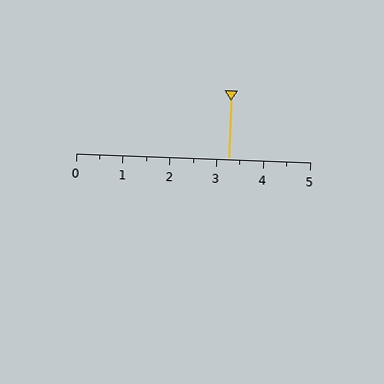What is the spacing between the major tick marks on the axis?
The major ticks are spaced 1 apart.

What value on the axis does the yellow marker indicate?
The marker indicates approximately 3.2.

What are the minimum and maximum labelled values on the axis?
The axis runs from 0 to 5.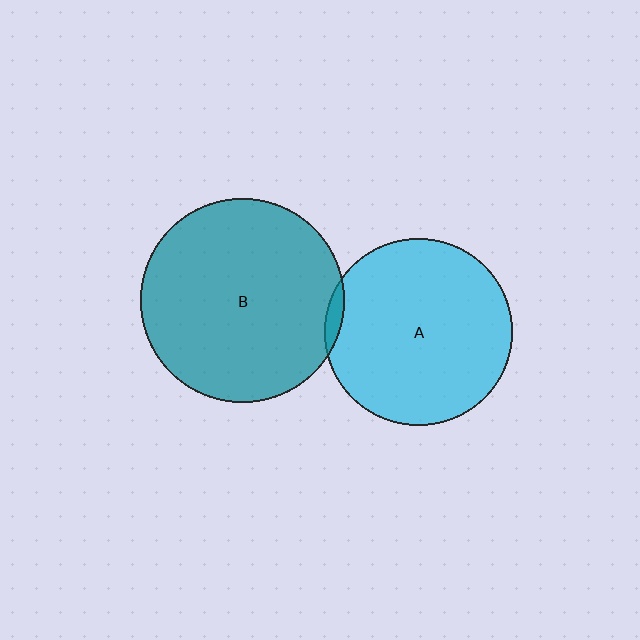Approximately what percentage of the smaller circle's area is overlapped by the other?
Approximately 5%.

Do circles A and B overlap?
Yes.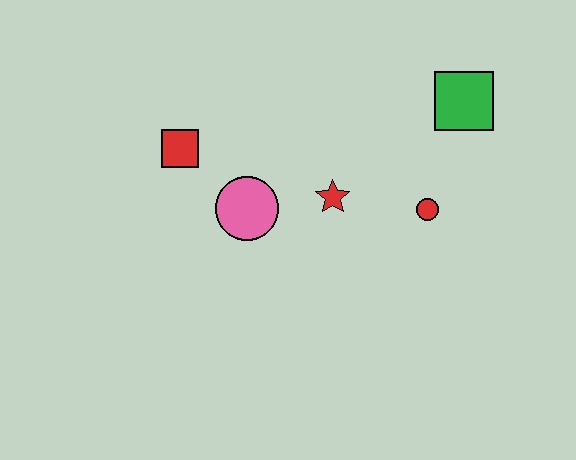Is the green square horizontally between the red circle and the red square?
No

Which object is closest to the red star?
The pink circle is closest to the red star.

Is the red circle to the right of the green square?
No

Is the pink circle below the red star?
Yes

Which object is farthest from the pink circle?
The green square is farthest from the pink circle.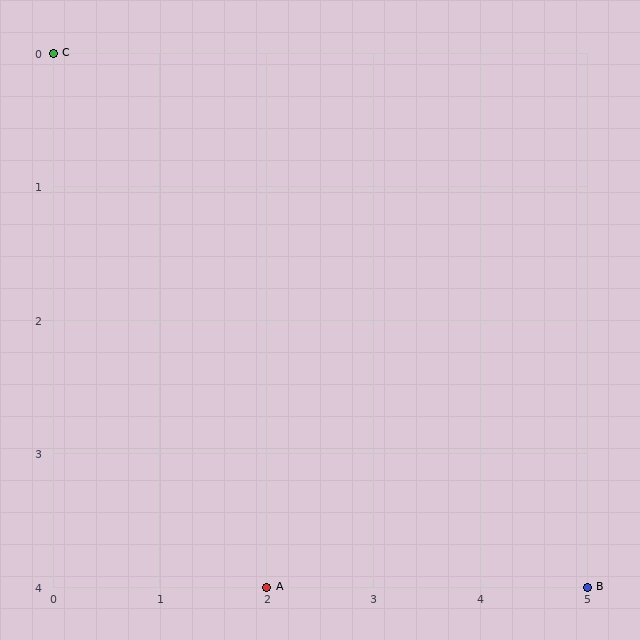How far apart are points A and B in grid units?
Points A and B are 3 columns apart.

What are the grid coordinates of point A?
Point A is at grid coordinates (2, 4).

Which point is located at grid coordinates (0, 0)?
Point C is at (0, 0).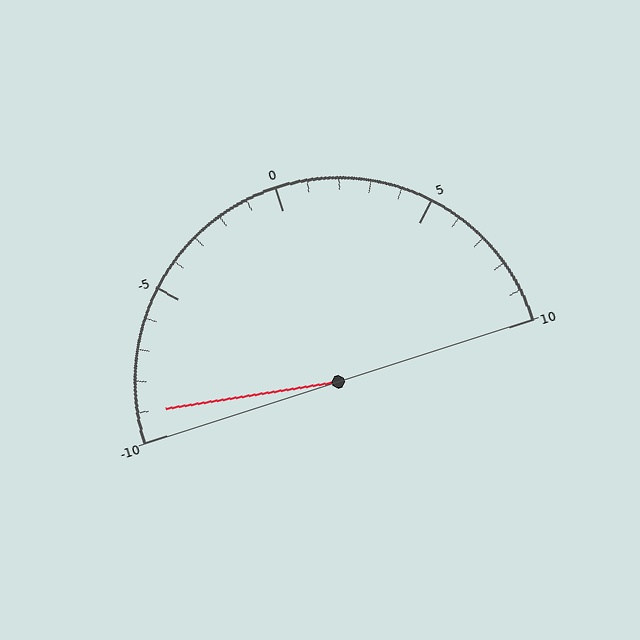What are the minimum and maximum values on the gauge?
The gauge ranges from -10 to 10.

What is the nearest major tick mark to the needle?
The nearest major tick mark is -10.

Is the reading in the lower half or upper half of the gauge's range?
The reading is in the lower half of the range (-10 to 10).